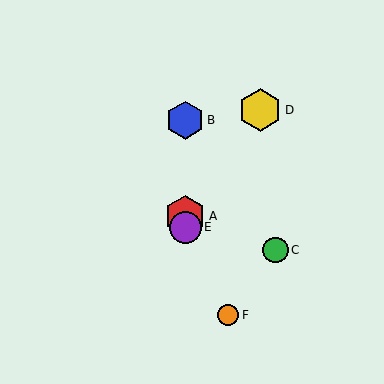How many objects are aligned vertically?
3 objects (A, B, E) are aligned vertically.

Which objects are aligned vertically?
Objects A, B, E are aligned vertically.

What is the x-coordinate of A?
Object A is at x≈185.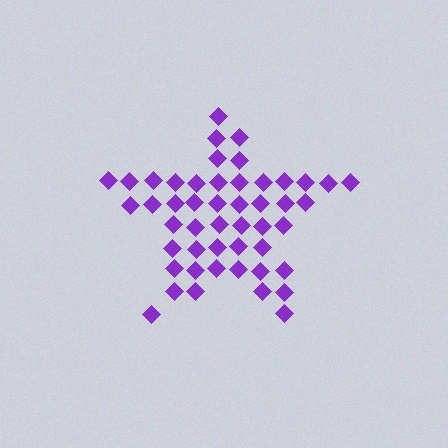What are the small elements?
The small elements are diamonds.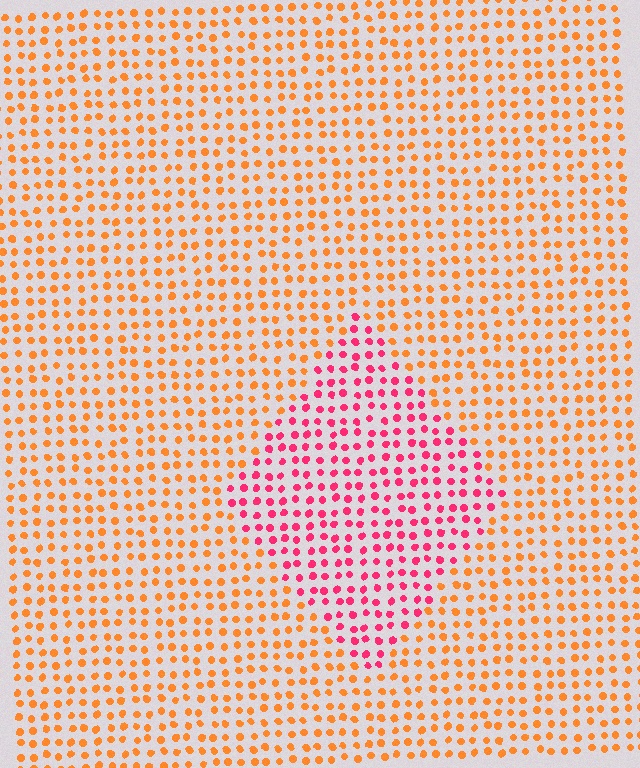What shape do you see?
I see a diamond.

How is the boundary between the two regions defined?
The boundary is defined purely by a slight shift in hue (about 47 degrees). Spacing, size, and orientation are identical on both sides.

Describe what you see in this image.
The image is filled with small orange elements in a uniform arrangement. A diamond-shaped region is visible where the elements are tinted to a slightly different hue, forming a subtle color boundary.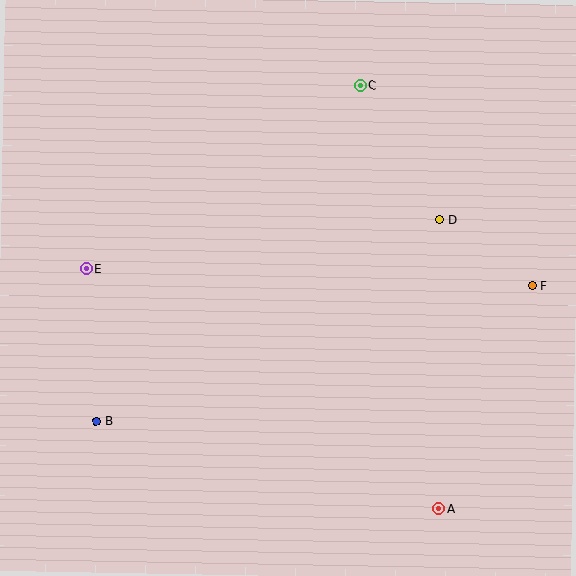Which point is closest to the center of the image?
Point D at (440, 220) is closest to the center.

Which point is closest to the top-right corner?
Point C is closest to the top-right corner.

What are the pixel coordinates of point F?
Point F is at (532, 286).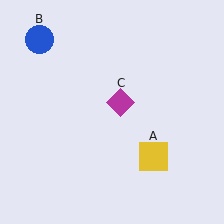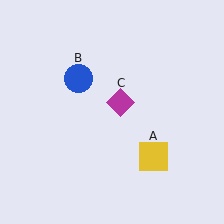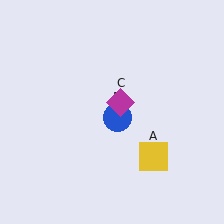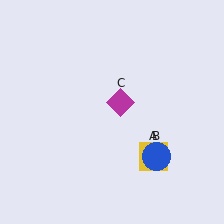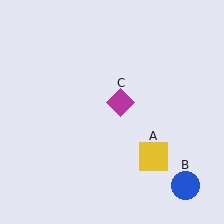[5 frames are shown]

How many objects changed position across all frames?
1 object changed position: blue circle (object B).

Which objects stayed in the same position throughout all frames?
Yellow square (object A) and magenta diamond (object C) remained stationary.